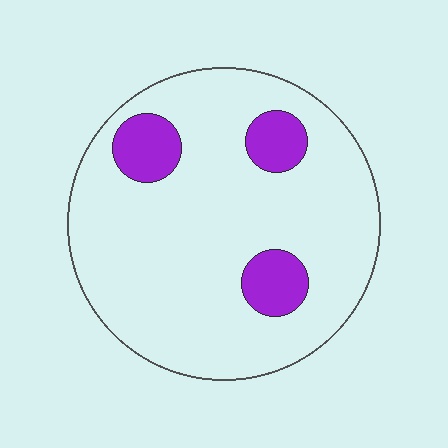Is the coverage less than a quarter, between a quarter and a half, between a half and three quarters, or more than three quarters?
Less than a quarter.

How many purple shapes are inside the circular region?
3.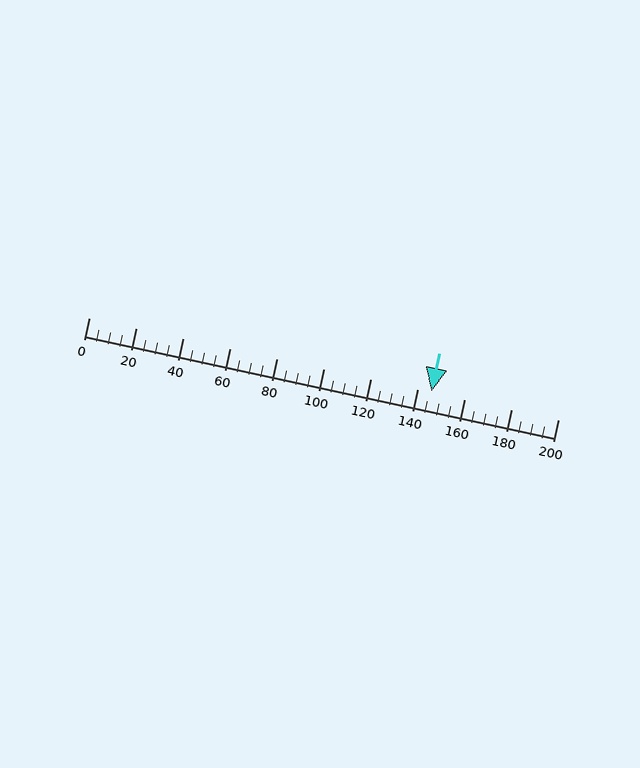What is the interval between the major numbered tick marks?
The major tick marks are spaced 20 units apart.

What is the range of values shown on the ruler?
The ruler shows values from 0 to 200.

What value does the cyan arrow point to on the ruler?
The cyan arrow points to approximately 146.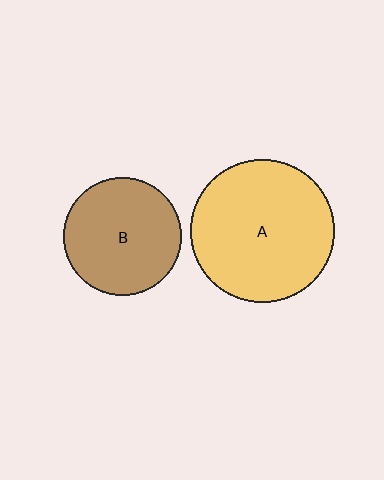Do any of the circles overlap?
No, none of the circles overlap.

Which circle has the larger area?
Circle A (yellow).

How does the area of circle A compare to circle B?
Approximately 1.5 times.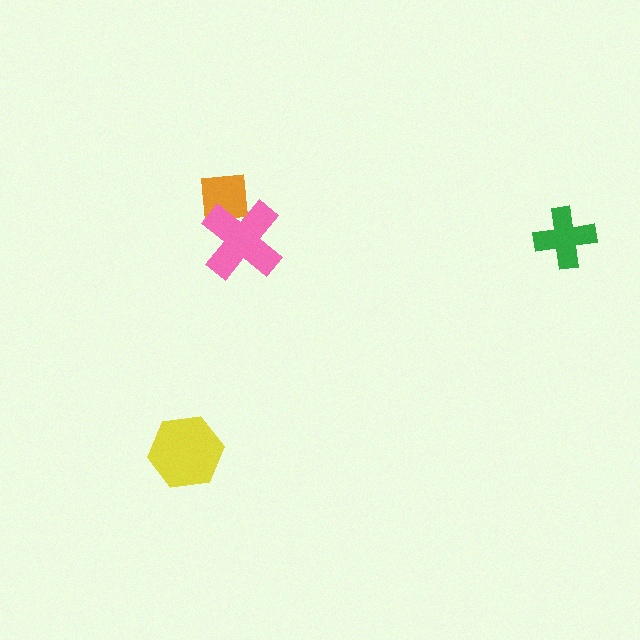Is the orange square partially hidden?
Yes, it is partially covered by another shape.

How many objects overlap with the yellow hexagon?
0 objects overlap with the yellow hexagon.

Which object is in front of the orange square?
The pink cross is in front of the orange square.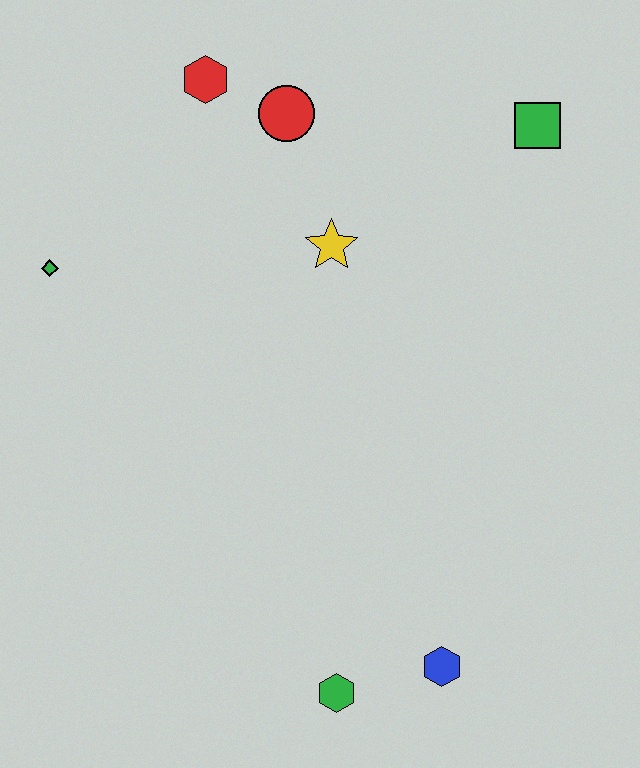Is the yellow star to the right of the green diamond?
Yes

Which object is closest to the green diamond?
The red hexagon is closest to the green diamond.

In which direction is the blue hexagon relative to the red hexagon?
The blue hexagon is below the red hexagon.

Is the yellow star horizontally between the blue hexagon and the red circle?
Yes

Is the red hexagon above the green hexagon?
Yes